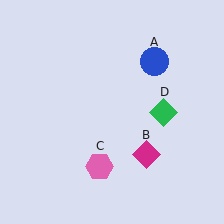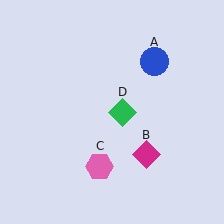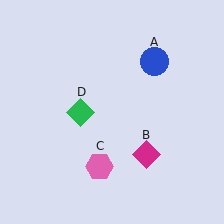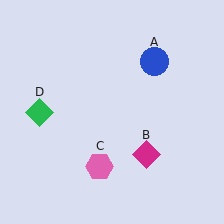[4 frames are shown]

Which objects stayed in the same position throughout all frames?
Blue circle (object A) and magenta diamond (object B) and pink hexagon (object C) remained stationary.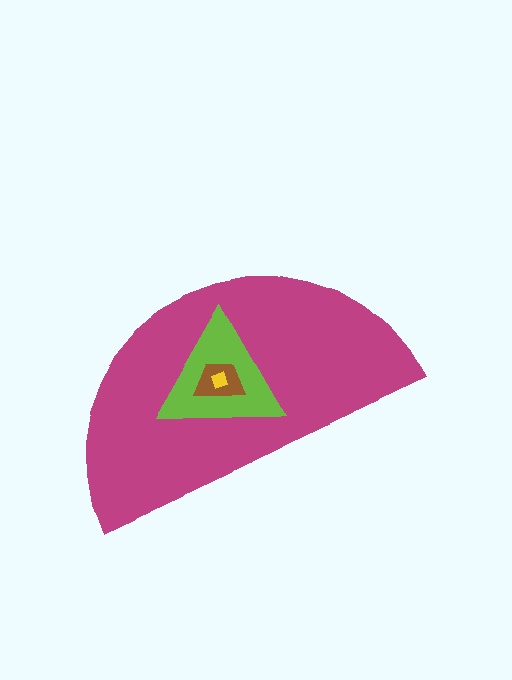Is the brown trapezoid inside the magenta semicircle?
Yes.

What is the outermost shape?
The magenta semicircle.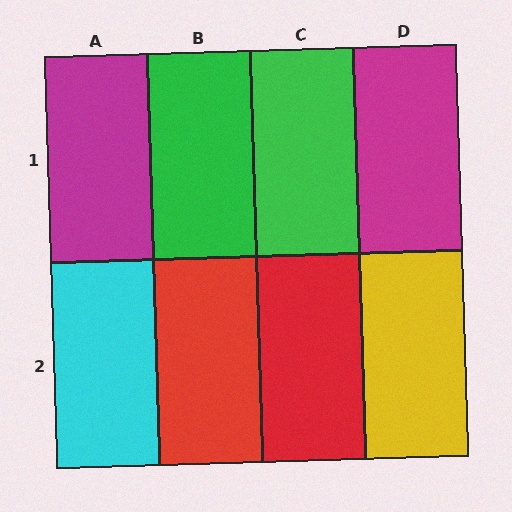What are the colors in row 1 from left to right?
Magenta, green, green, magenta.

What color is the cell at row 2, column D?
Yellow.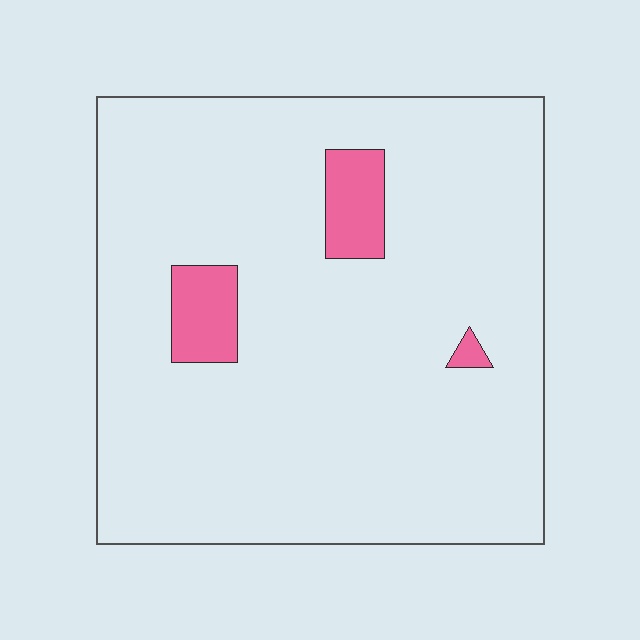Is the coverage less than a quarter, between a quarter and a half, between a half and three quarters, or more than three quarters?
Less than a quarter.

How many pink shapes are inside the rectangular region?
3.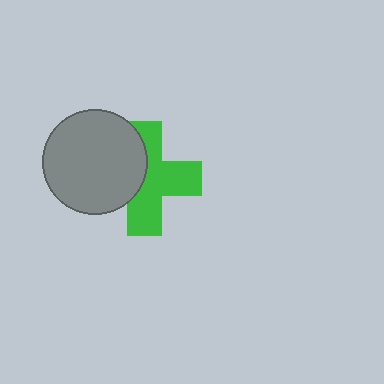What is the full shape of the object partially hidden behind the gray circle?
The partially hidden object is a green cross.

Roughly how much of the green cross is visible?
About half of it is visible (roughly 61%).